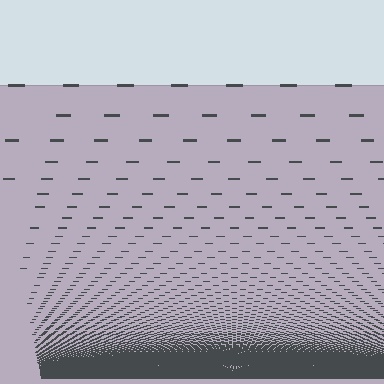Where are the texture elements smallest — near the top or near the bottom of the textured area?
Near the bottom.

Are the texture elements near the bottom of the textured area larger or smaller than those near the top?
Smaller. The gradient is inverted — elements near the bottom are smaller and denser.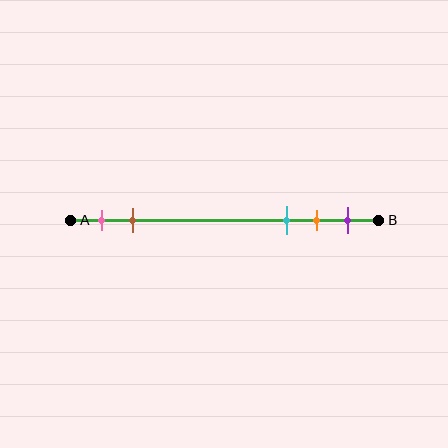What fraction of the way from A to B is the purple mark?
The purple mark is approximately 90% (0.9) of the way from A to B.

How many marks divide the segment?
There are 5 marks dividing the segment.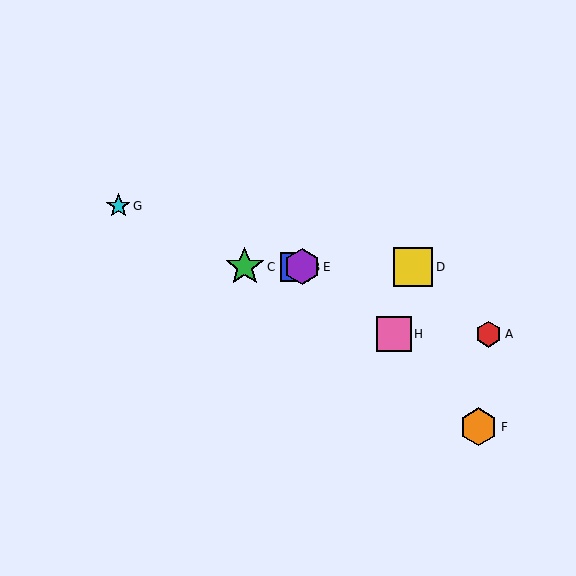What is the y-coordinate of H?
Object H is at y≈334.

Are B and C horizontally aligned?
Yes, both are at y≈267.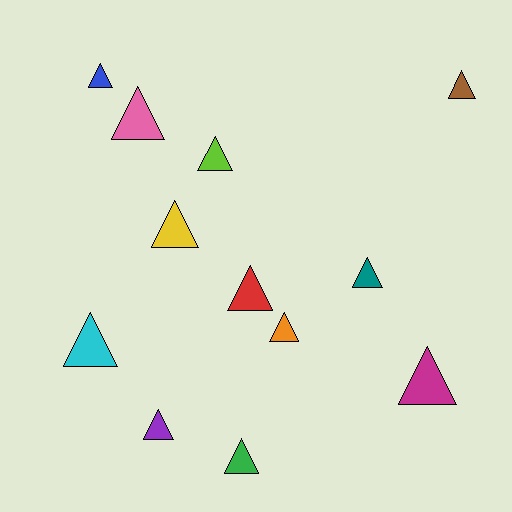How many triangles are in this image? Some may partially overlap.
There are 12 triangles.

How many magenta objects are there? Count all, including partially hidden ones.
There is 1 magenta object.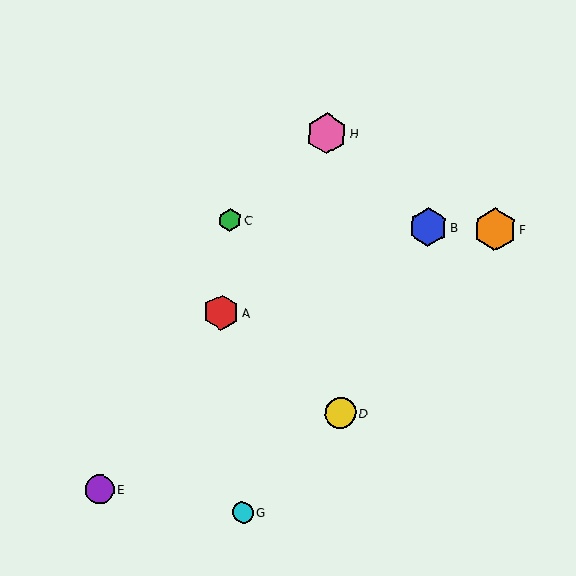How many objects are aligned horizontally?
3 objects (B, C, F) are aligned horizontally.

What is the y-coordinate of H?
Object H is at y≈133.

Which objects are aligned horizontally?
Objects B, C, F are aligned horizontally.